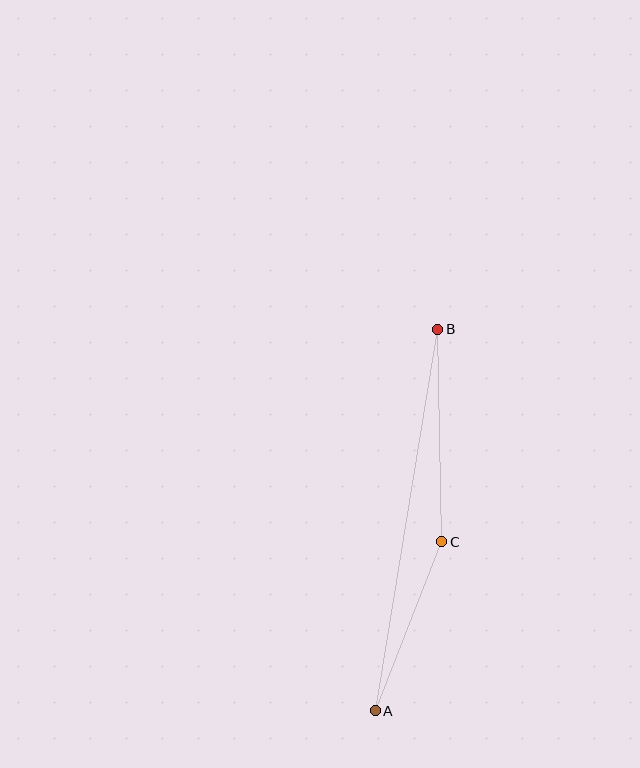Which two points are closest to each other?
Points A and C are closest to each other.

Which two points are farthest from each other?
Points A and B are farthest from each other.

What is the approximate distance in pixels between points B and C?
The distance between B and C is approximately 212 pixels.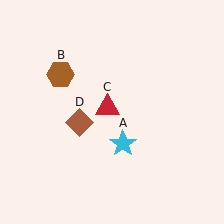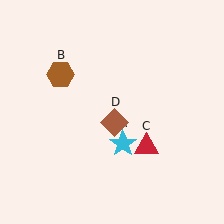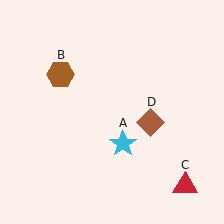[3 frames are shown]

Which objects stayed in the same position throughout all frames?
Cyan star (object A) and brown hexagon (object B) remained stationary.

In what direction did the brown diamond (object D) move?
The brown diamond (object D) moved right.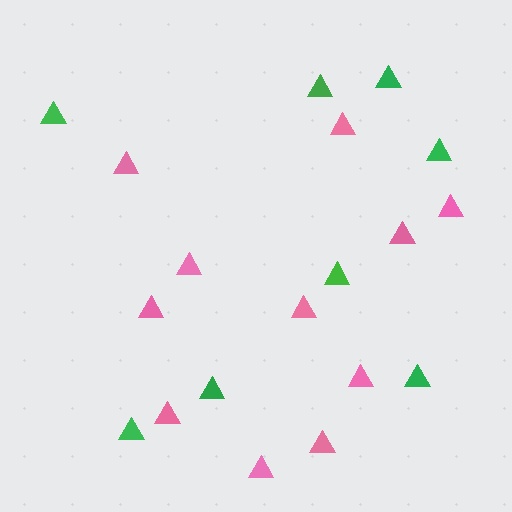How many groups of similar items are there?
There are 2 groups: one group of pink triangles (11) and one group of green triangles (8).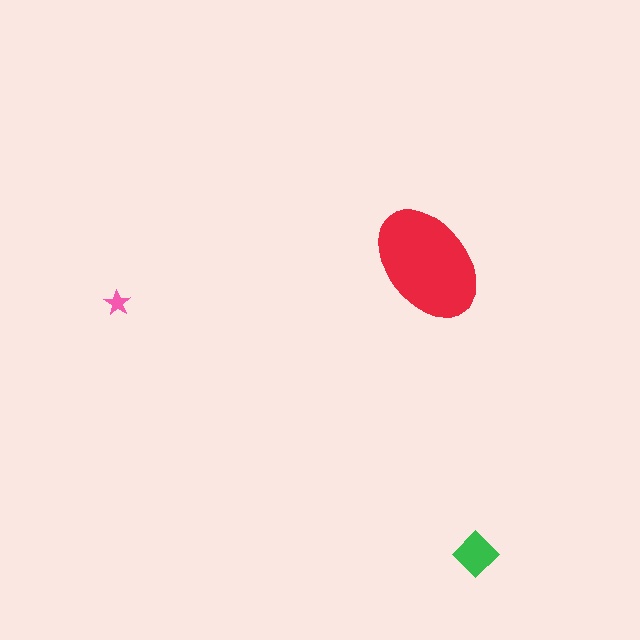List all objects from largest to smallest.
The red ellipse, the green diamond, the pink star.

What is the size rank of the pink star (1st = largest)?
3rd.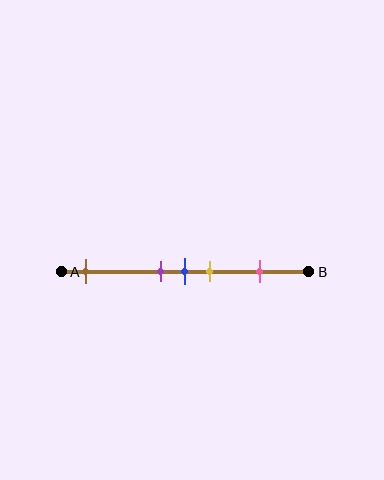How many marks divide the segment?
There are 5 marks dividing the segment.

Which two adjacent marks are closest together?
The purple and blue marks are the closest adjacent pair.